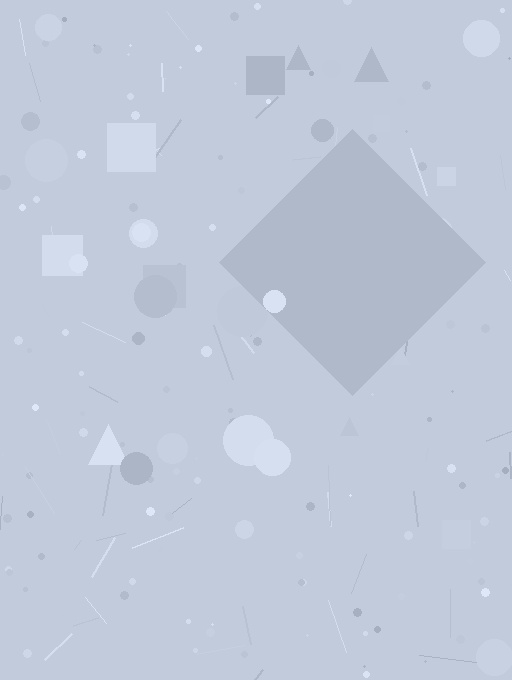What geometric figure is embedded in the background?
A diamond is embedded in the background.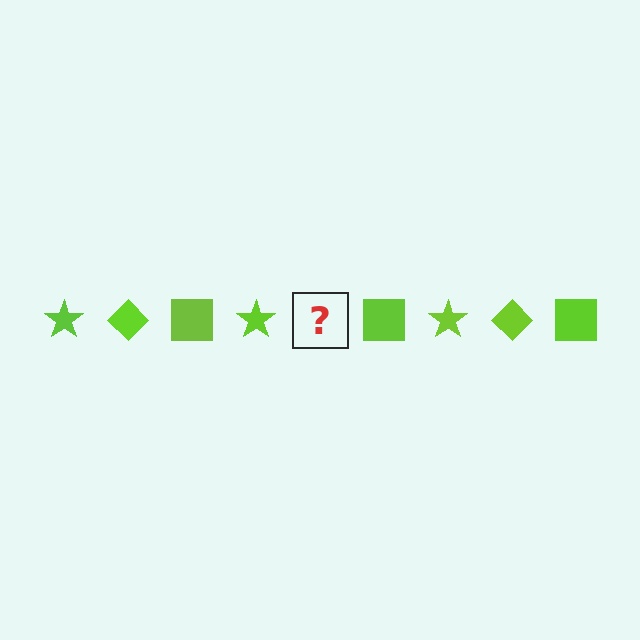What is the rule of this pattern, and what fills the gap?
The rule is that the pattern cycles through star, diamond, square shapes in lime. The gap should be filled with a lime diamond.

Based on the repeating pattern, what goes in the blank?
The blank should be a lime diamond.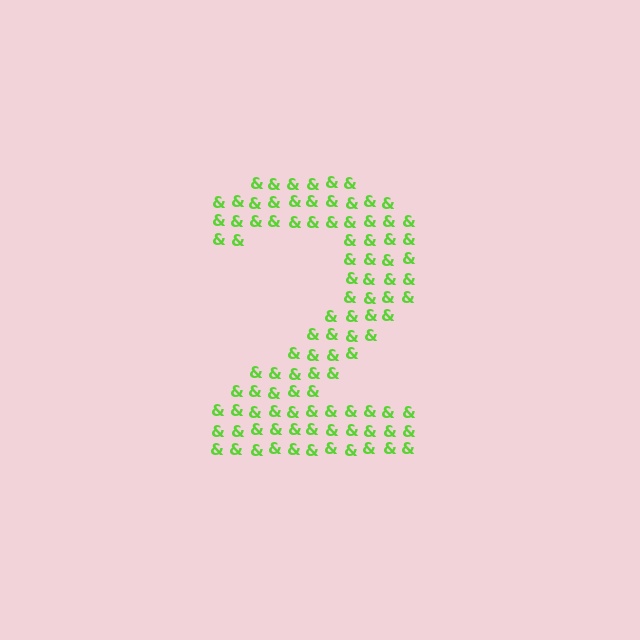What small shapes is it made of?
It is made of small ampersands.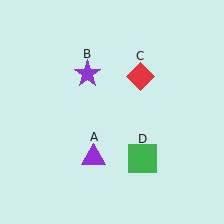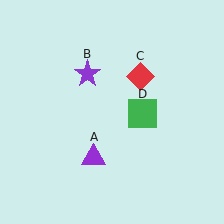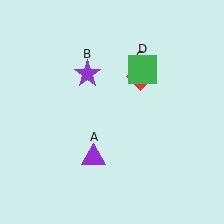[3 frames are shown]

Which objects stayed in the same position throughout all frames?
Purple triangle (object A) and purple star (object B) and red diamond (object C) remained stationary.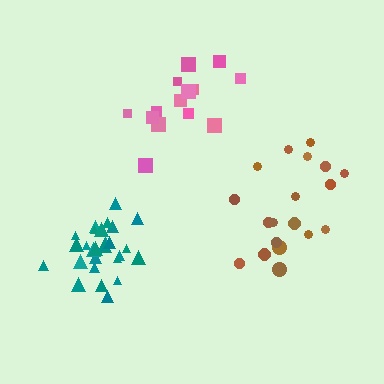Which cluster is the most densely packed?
Teal.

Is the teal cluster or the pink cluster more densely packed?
Teal.